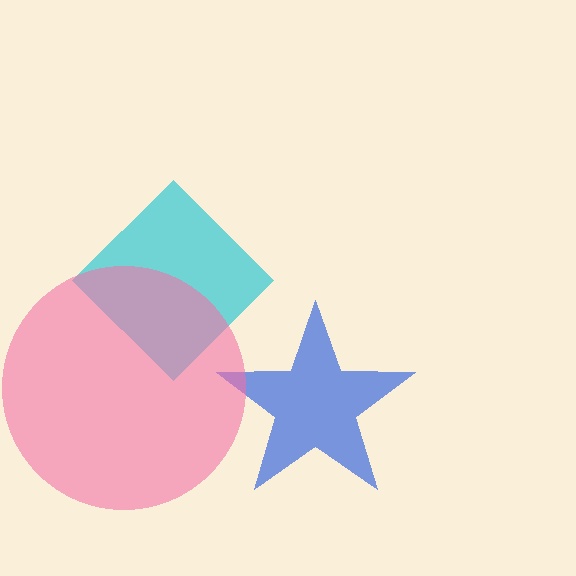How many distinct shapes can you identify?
There are 3 distinct shapes: a blue star, a cyan diamond, a pink circle.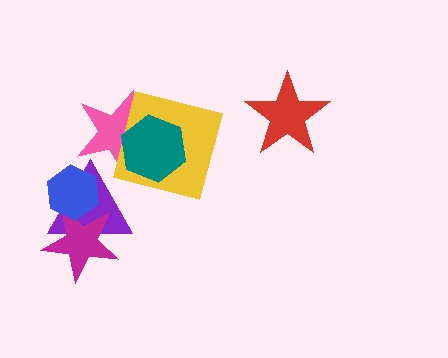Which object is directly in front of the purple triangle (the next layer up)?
The magenta star is directly in front of the purple triangle.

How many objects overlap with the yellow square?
2 objects overlap with the yellow square.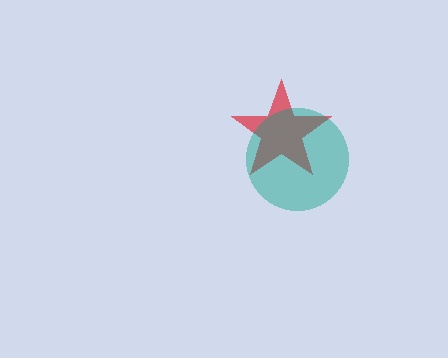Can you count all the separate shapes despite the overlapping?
Yes, there are 2 separate shapes.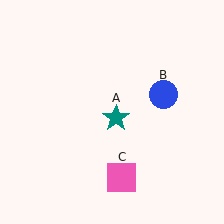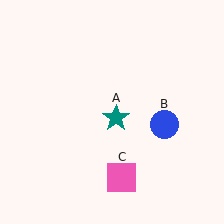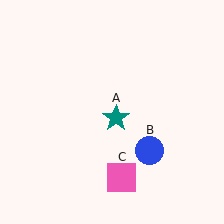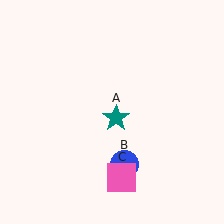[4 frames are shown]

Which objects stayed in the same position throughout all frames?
Teal star (object A) and pink square (object C) remained stationary.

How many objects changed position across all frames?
1 object changed position: blue circle (object B).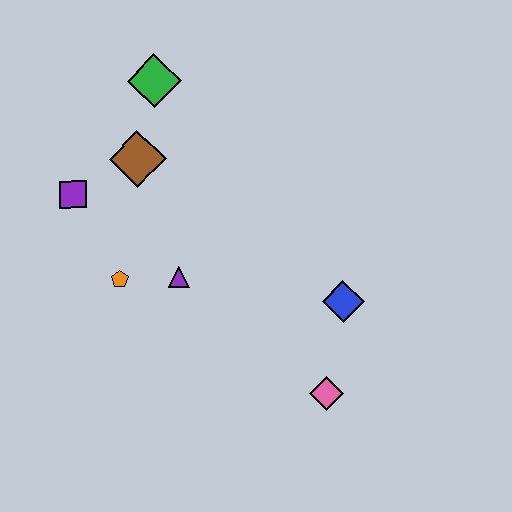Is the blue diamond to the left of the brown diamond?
No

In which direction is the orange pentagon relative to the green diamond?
The orange pentagon is below the green diamond.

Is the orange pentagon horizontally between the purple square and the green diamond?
Yes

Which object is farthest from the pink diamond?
The green diamond is farthest from the pink diamond.